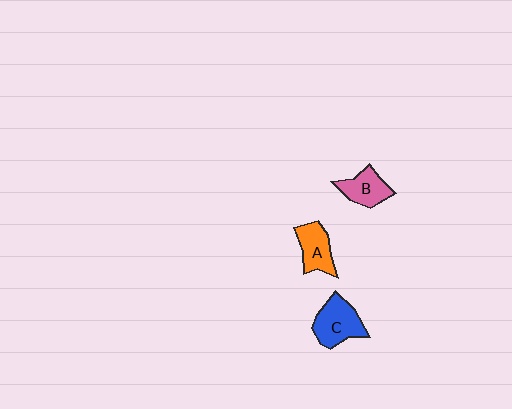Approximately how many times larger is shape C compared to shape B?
Approximately 1.3 times.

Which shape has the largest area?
Shape C (blue).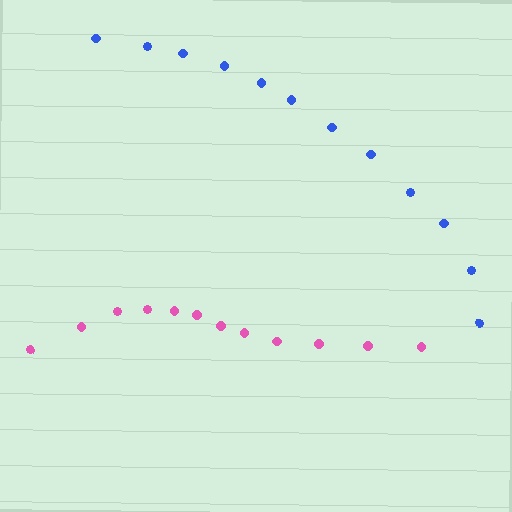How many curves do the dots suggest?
There are 2 distinct paths.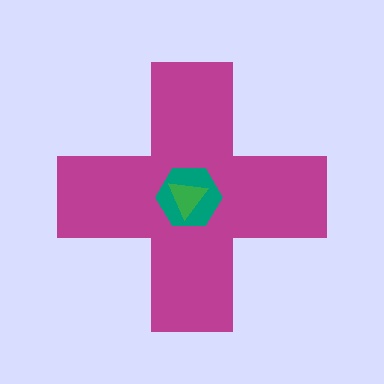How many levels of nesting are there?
3.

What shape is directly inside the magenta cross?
The teal hexagon.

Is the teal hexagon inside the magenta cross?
Yes.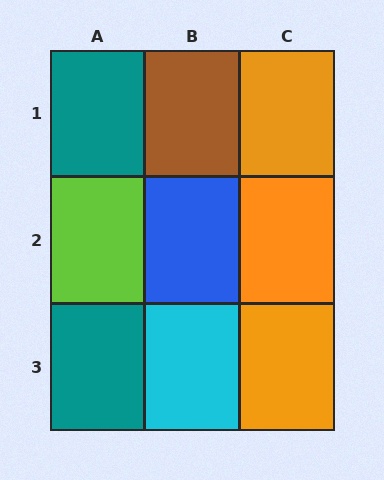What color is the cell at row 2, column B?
Blue.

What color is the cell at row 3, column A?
Teal.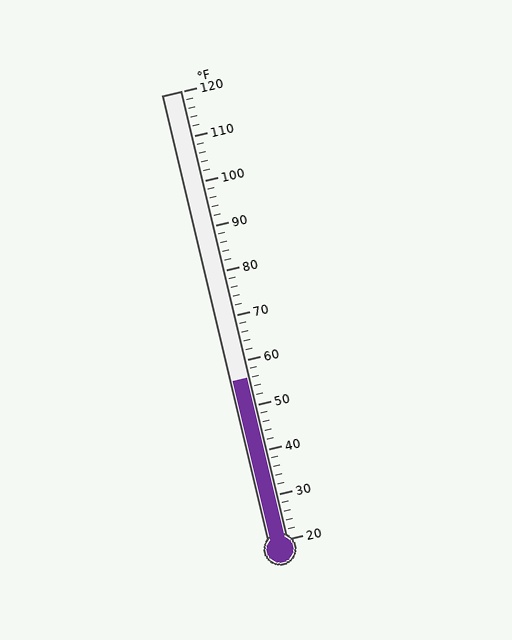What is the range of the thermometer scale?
The thermometer scale ranges from 20°F to 120°F.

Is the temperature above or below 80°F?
The temperature is below 80°F.